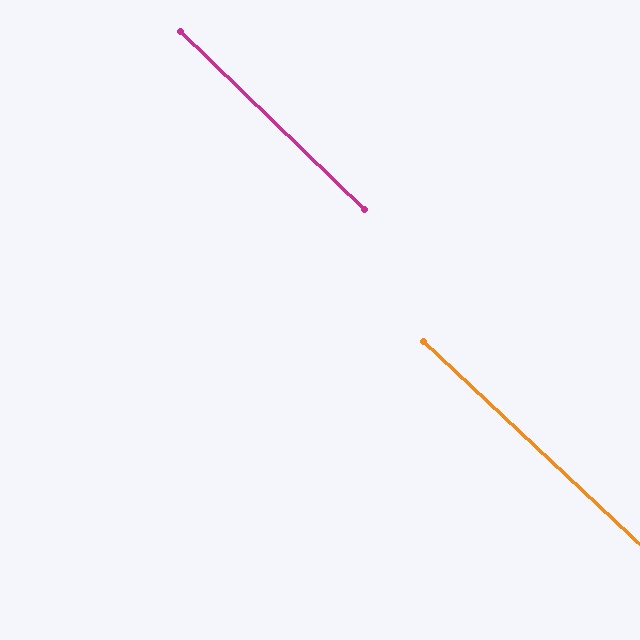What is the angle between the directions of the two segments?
Approximately 1 degree.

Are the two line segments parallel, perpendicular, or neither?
Parallel — their directions differ by only 0.7°.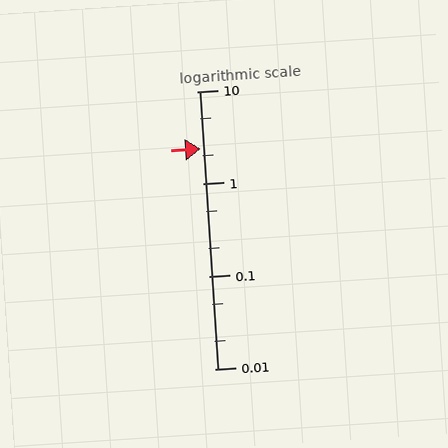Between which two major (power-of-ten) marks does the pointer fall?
The pointer is between 1 and 10.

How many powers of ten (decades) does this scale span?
The scale spans 3 decades, from 0.01 to 10.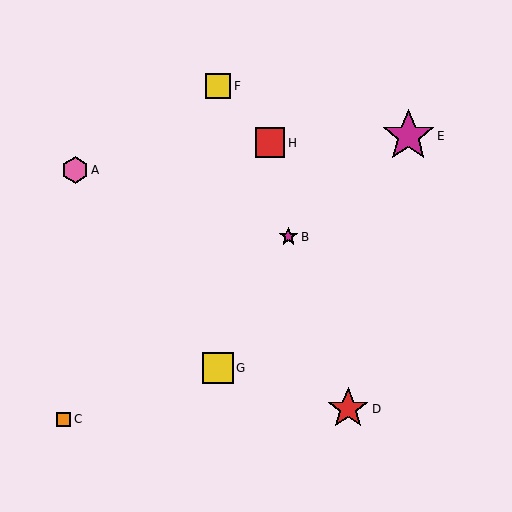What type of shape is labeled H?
Shape H is a red square.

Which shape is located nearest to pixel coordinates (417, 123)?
The magenta star (labeled E) at (408, 136) is nearest to that location.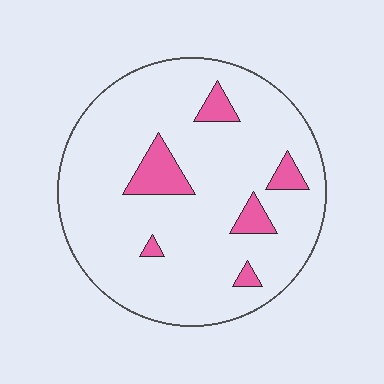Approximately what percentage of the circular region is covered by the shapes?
Approximately 10%.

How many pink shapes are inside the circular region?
6.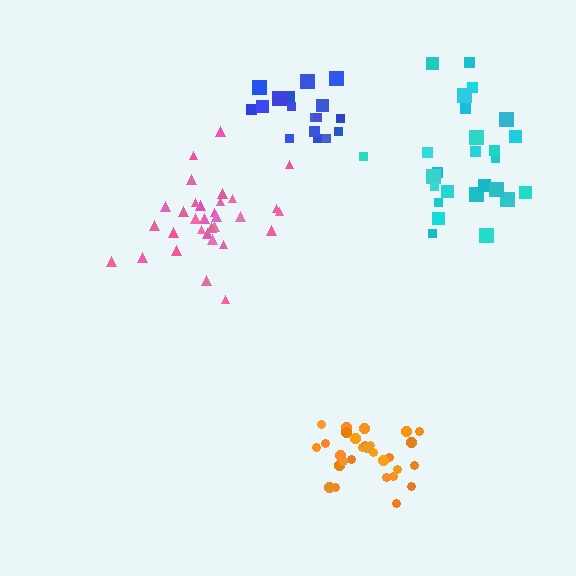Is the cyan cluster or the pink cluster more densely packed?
Pink.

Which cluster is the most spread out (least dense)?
Cyan.